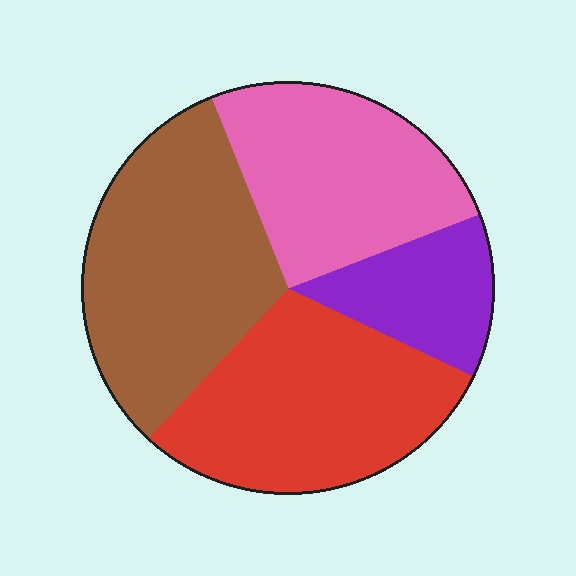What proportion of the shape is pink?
Pink takes up about one quarter (1/4) of the shape.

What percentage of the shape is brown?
Brown covers around 30% of the shape.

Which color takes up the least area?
Purple, at roughly 15%.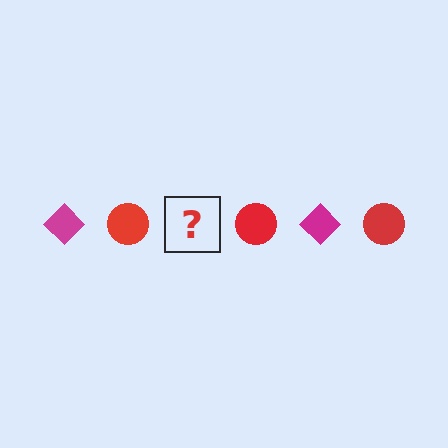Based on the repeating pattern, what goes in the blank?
The blank should be a magenta diamond.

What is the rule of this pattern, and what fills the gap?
The rule is that the pattern alternates between magenta diamond and red circle. The gap should be filled with a magenta diamond.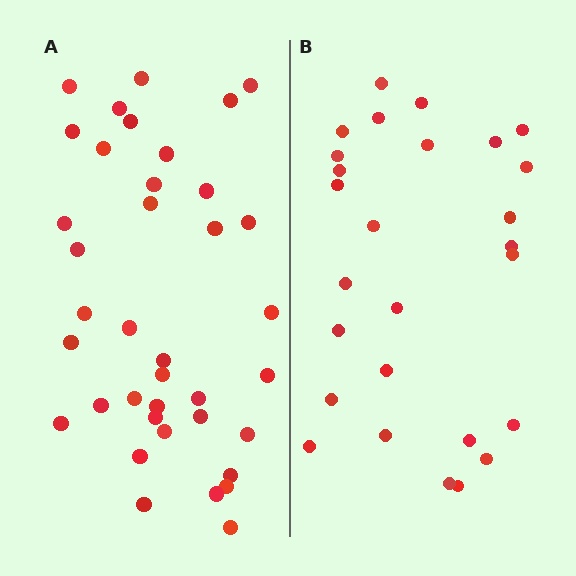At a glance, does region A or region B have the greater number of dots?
Region A (the left region) has more dots.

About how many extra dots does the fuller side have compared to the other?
Region A has roughly 12 or so more dots than region B.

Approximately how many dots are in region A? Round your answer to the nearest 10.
About 40 dots. (The exact count is 38, which rounds to 40.)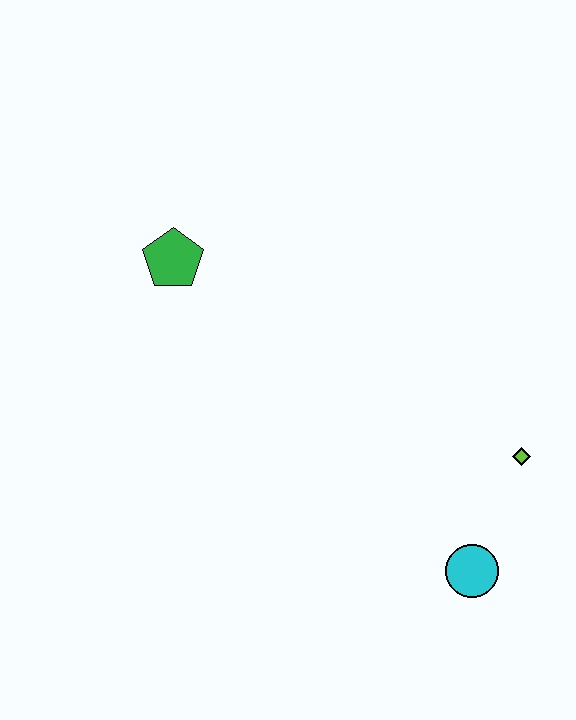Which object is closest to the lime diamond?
The cyan circle is closest to the lime diamond.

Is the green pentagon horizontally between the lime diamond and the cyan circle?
No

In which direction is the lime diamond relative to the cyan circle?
The lime diamond is above the cyan circle.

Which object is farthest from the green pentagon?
The cyan circle is farthest from the green pentagon.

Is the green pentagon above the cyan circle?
Yes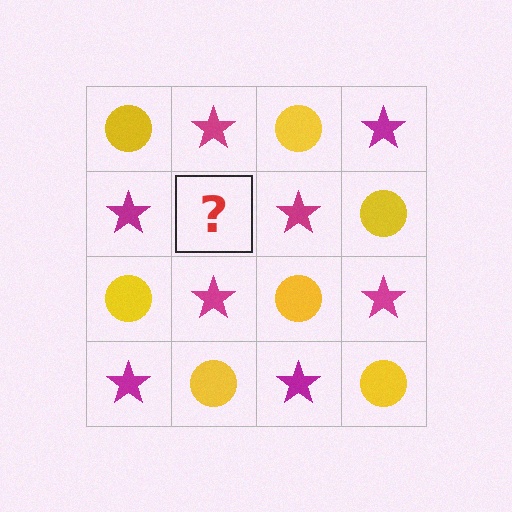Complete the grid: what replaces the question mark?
The question mark should be replaced with a yellow circle.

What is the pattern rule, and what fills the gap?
The rule is that it alternates yellow circle and magenta star in a checkerboard pattern. The gap should be filled with a yellow circle.